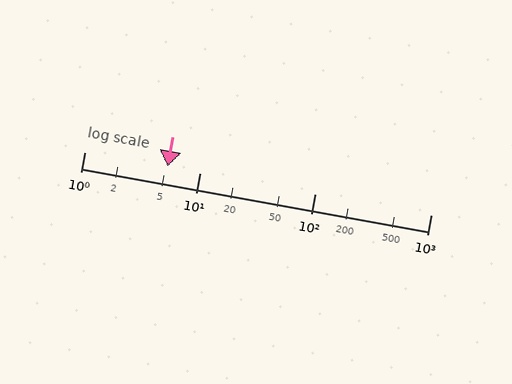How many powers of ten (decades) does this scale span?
The scale spans 3 decades, from 1 to 1000.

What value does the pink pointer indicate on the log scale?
The pointer indicates approximately 5.3.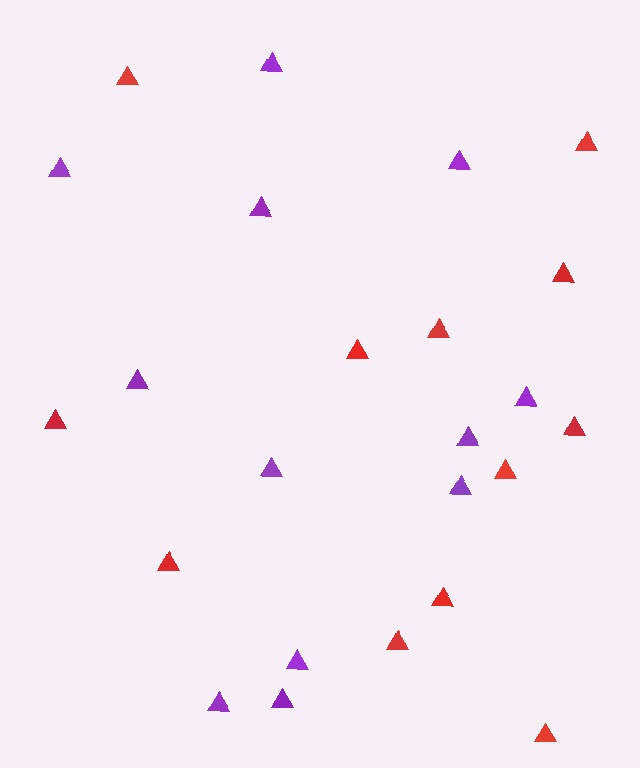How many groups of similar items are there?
There are 2 groups: one group of purple triangles (12) and one group of red triangles (12).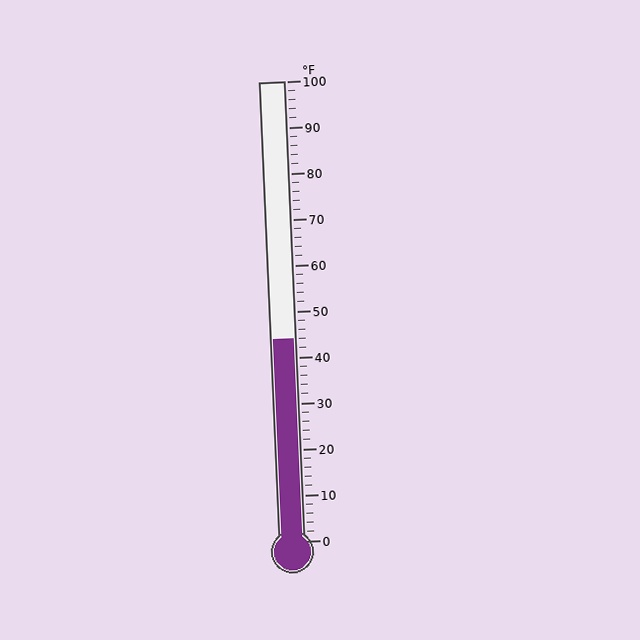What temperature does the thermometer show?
The thermometer shows approximately 44°F.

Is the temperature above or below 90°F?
The temperature is below 90°F.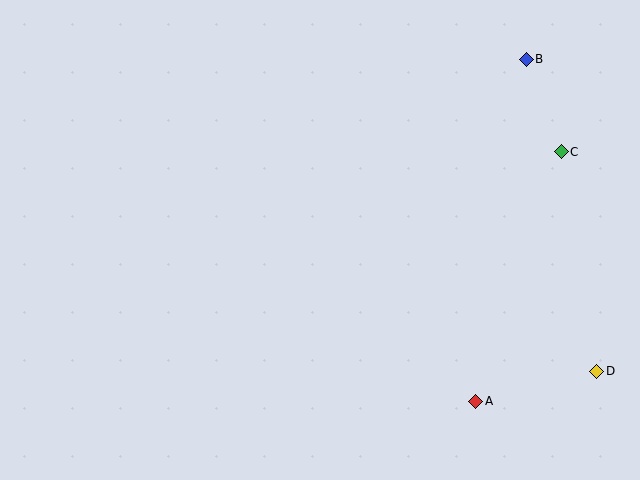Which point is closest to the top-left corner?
Point B is closest to the top-left corner.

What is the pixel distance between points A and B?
The distance between A and B is 346 pixels.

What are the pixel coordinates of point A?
Point A is at (476, 401).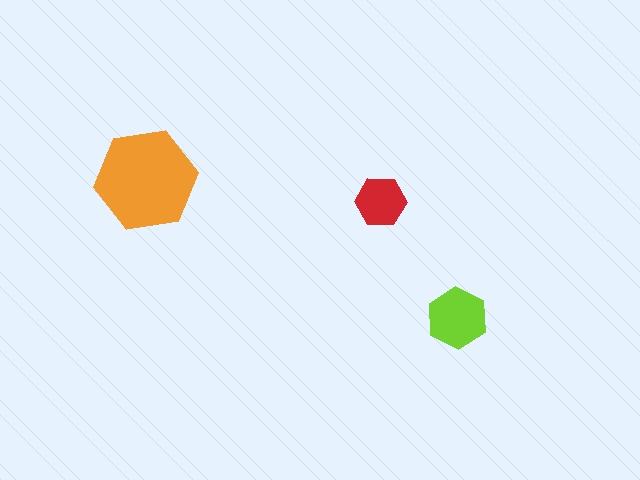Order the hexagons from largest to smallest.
the orange one, the lime one, the red one.